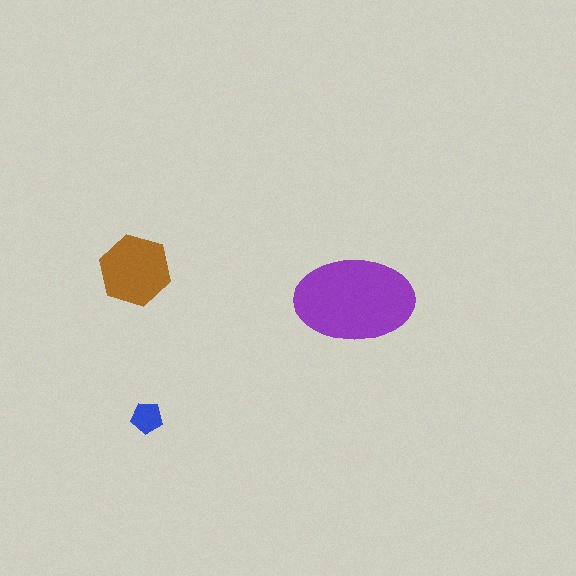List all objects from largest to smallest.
The purple ellipse, the brown hexagon, the blue pentagon.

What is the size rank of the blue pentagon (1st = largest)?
3rd.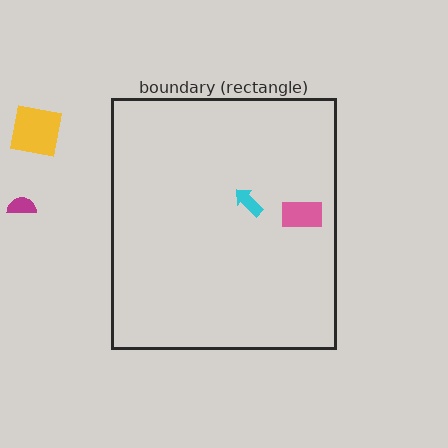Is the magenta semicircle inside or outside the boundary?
Outside.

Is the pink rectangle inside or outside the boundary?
Inside.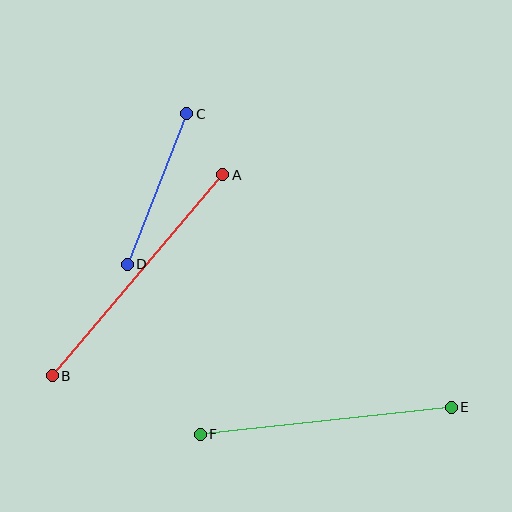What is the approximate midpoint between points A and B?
The midpoint is at approximately (138, 275) pixels.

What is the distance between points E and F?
The distance is approximately 253 pixels.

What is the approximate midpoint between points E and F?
The midpoint is at approximately (326, 421) pixels.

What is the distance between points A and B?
The distance is approximately 264 pixels.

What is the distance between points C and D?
The distance is approximately 162 pixels.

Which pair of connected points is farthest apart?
Points A and B are farthest apart.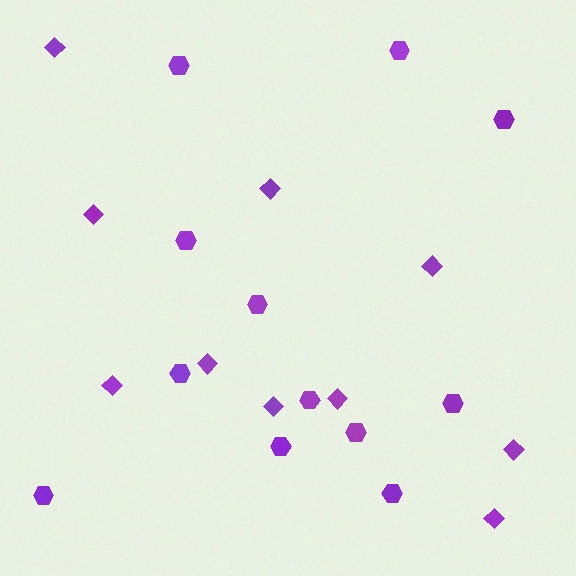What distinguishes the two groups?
There are 2 groups: one group of diamonds (10) and one group of hexagons (12).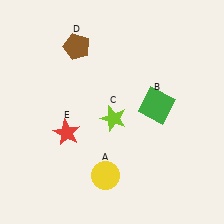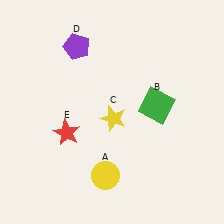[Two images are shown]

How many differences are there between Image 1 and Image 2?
There are 2 differences between the two images.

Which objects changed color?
C changed from lime to yellow. D changed from brown to purple.